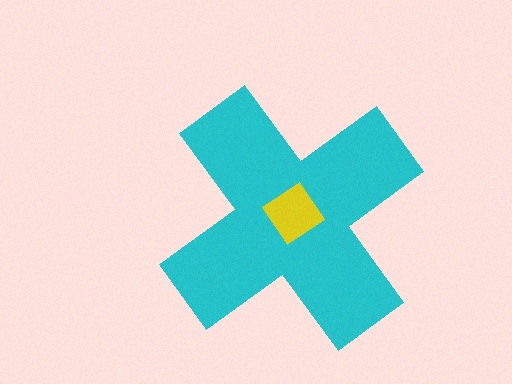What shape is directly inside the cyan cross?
The yellow diamond.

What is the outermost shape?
The cyan cross.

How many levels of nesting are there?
2.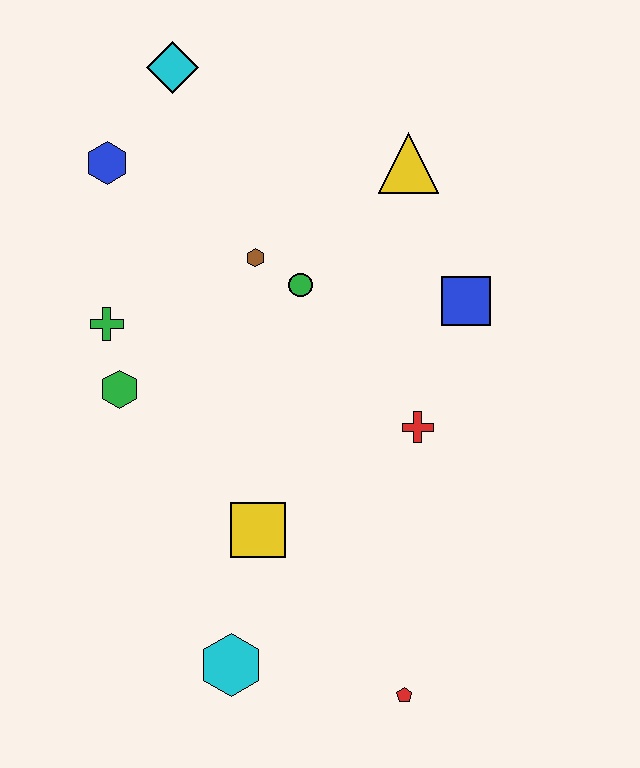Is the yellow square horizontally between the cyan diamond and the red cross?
Yes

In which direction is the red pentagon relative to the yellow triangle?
The red pentagon is below the yellow triangle.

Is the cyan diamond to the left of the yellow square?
Yes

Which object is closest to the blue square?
The red cross is closest to the blue square.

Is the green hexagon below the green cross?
Yes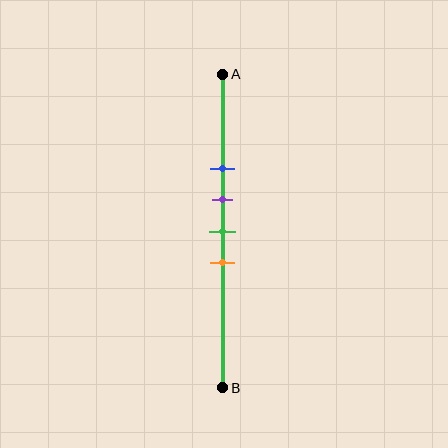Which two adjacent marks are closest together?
The purple and green marks are the closest adjacent pair.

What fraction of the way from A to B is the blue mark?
The blue mark is approximately 30% (0.3) of the way from A to B.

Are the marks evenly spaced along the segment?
Yes, the marks are approximately evenly spaced.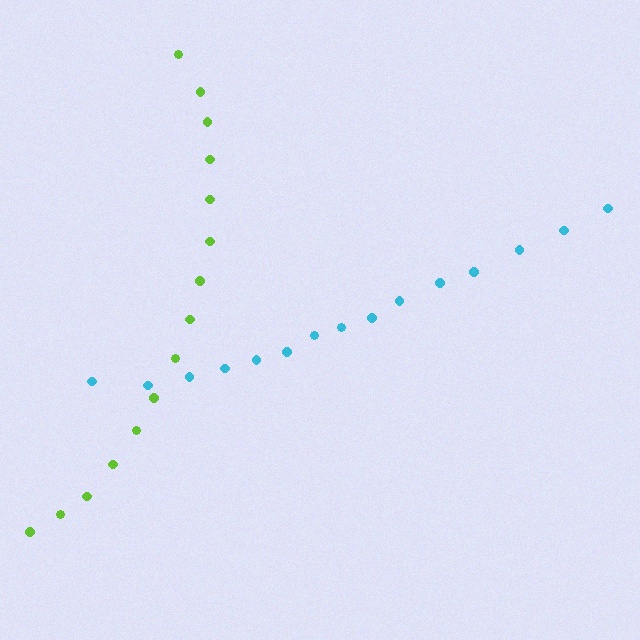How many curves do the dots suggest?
There are 2 distinct paths.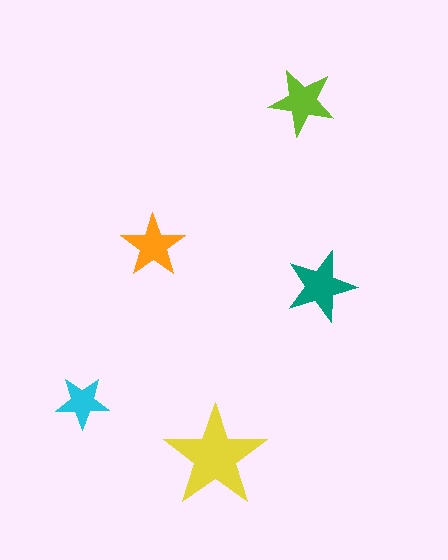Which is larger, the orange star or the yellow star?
The yellow one.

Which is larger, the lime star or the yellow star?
The yellow one.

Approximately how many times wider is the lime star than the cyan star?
About 1.5 times wider.